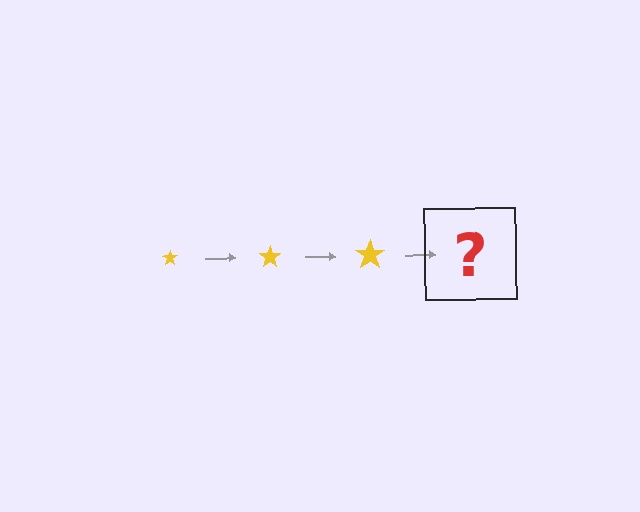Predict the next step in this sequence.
The next step is a yellow star, larger than the previous one.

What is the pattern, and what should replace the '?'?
The pattern is that the star gets progressively larger each step. The '?' should be a yellow star, larger than the previous one.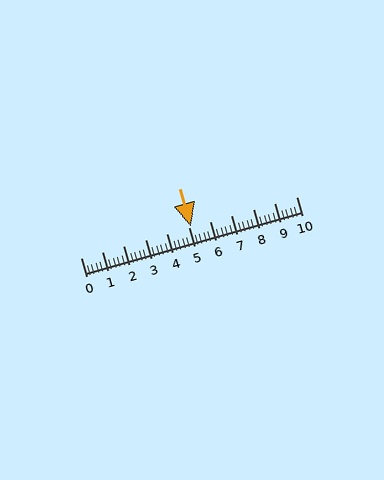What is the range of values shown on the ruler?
The ruler shows values from 0 to 10.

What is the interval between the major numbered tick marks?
The major tick marks are spaced 1 units apart.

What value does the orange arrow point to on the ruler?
The orange arrow points to approximately 5.1.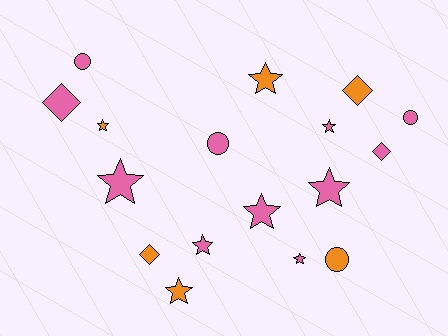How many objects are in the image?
There are 17 objects.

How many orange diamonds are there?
There are 2 orange diamonds.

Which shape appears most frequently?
Star, with 9 objects.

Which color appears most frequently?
Pink, with 11 objects.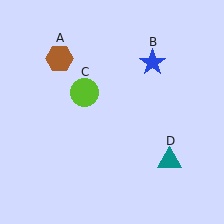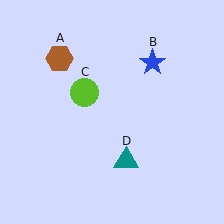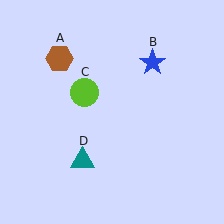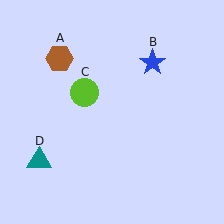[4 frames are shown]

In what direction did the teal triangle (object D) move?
The teal triangle (object D) moved left.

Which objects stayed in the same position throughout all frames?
Brown hexagon (object A) and blue star (object B) and lime circle (object C) remained stationary.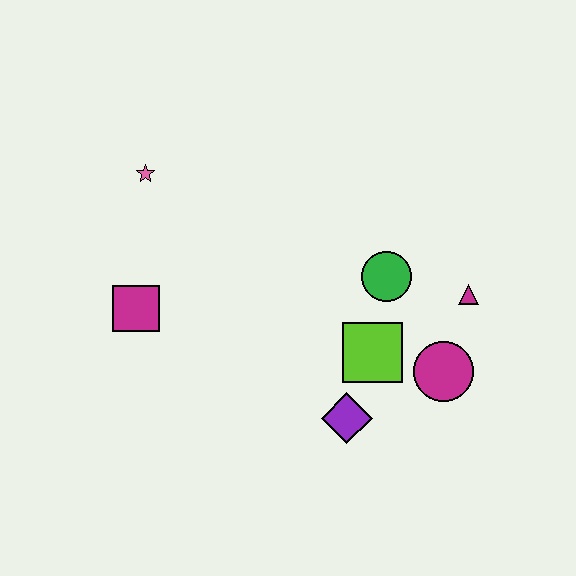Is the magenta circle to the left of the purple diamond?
No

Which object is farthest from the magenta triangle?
The pink star is farthest from the magenta triangle.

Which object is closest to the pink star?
The magenta square is closest to the pink star.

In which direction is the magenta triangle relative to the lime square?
The magenta triangle is to the right of the lime square.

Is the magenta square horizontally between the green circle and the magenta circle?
No